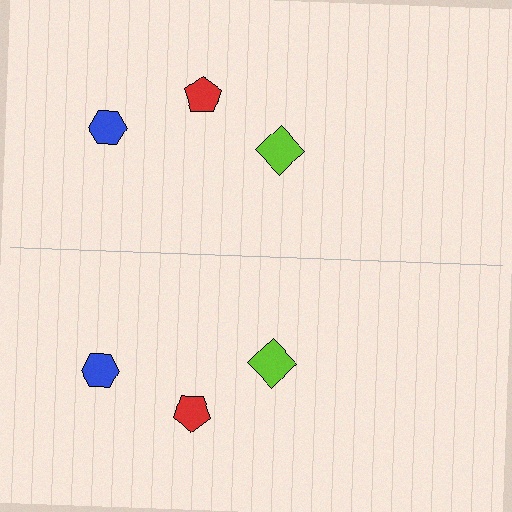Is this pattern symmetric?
Yes, this pattern has bilateral (reflection) symmetry.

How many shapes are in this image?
There are 6 shapes in this image.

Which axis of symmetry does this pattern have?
The pattern has a horizontal axis of symmetry running through the center of the image.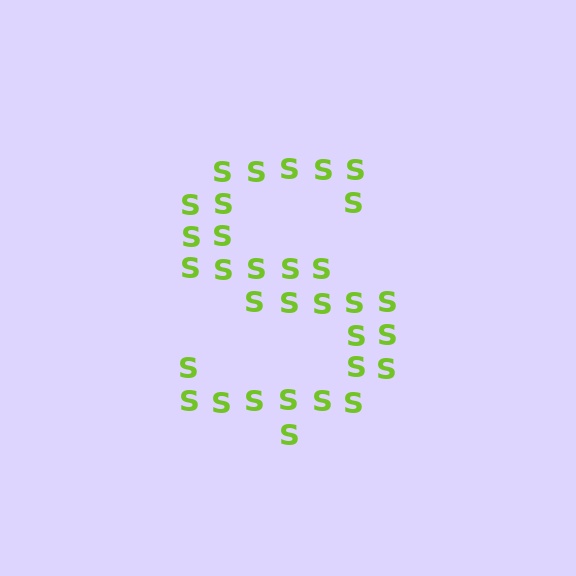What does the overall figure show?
The overall figure shows the letter S.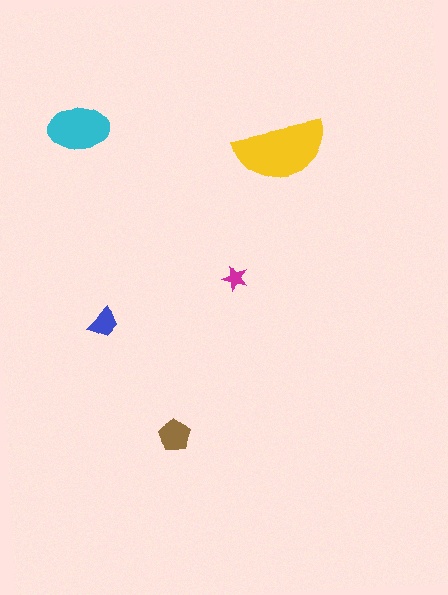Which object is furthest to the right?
The yellow semicircle is rightmost.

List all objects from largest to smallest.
The yellow semicircle, the cyan ellipse, the brown pentagon, the blue trapezoid, the magenta star.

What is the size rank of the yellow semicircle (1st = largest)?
1st.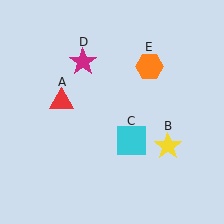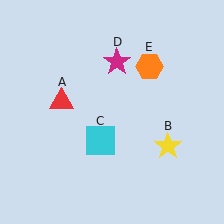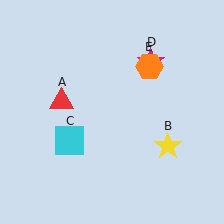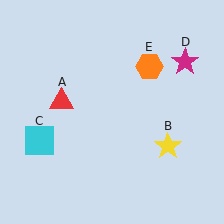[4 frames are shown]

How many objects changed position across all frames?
2 objects changed position: cyan square (object C), magenta star (object D).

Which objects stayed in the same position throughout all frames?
Red triangle (object A) and yellow star (object B) and orange hexagon (object E) remained stationary.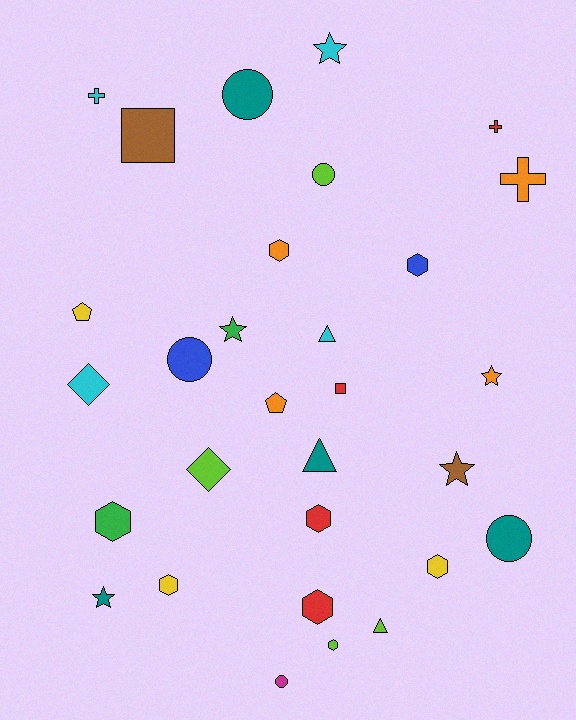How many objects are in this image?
There are 30 objects.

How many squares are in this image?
There are 2 squares.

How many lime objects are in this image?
There are 4 lime objects.